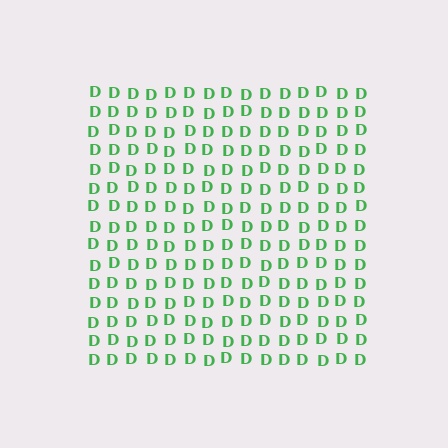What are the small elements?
The small elements are letter D's.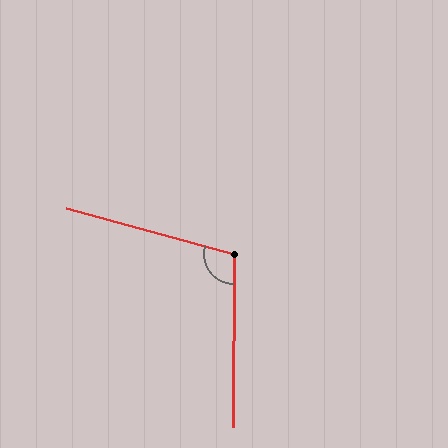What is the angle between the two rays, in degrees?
Approximately 105 degrees.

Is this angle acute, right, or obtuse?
It is obtuse.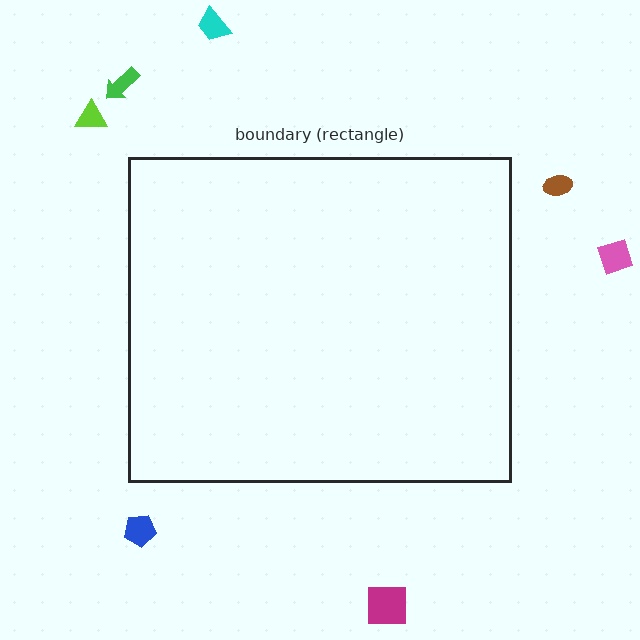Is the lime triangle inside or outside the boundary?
Outside.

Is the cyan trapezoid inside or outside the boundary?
Outside.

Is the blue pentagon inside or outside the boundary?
Outside.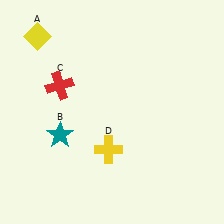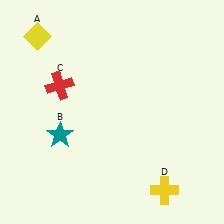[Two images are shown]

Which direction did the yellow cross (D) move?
The yellow cross (D) moved right.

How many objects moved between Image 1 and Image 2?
1 object moved between the two images.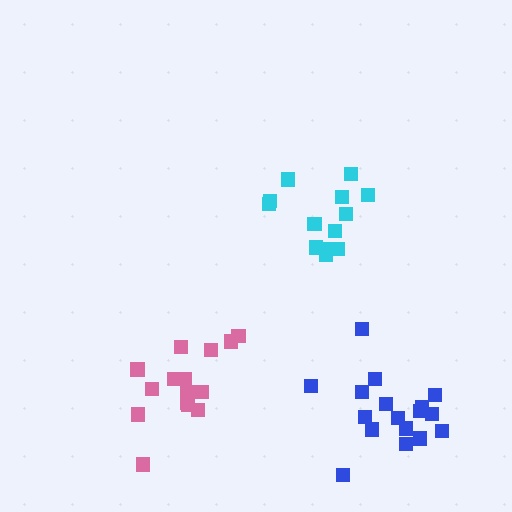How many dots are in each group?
Group 1: 15 dots, Group 2: 13 dots, Group 3: 17 dots (45 total).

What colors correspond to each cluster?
The clusters are colored: pink, cyan, blue.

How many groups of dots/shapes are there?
There are 3 groups.